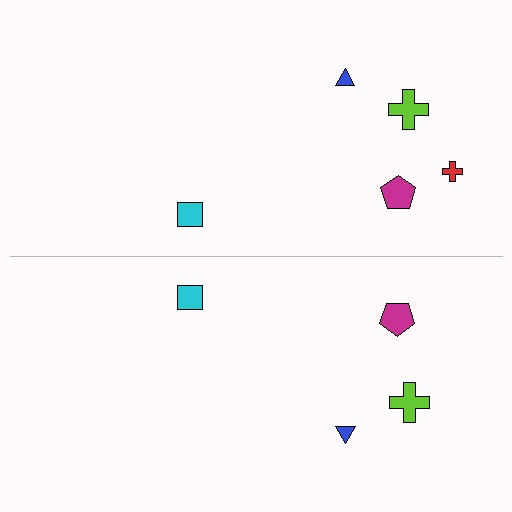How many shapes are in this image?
There are 9 shapes in this image.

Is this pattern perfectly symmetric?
No, the pattern is not perfectly symmetric. A red cross is missing from the bottom side.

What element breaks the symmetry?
A red cross is missing from the bottom side.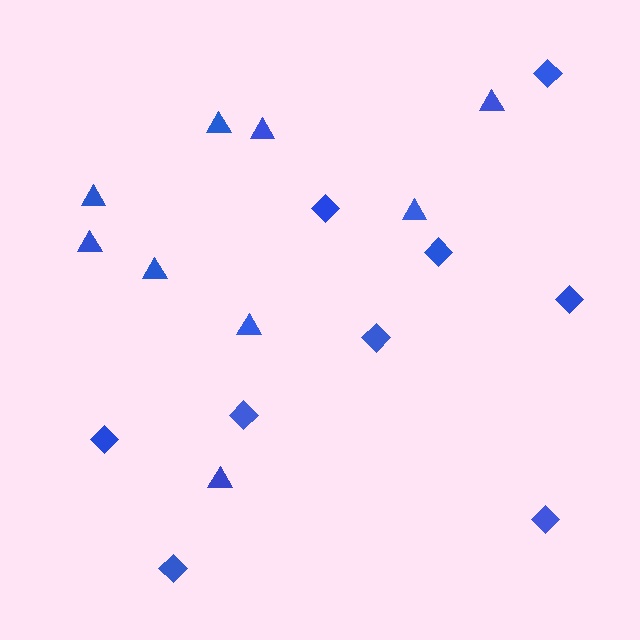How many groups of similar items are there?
There are 2 groups: one group of triangles (9) and one group of diamonds (9).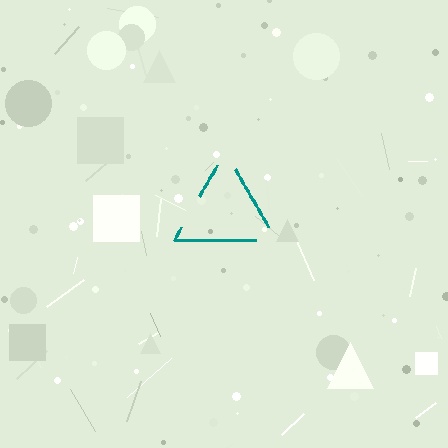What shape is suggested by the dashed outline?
The dashed outline suggests a triangle.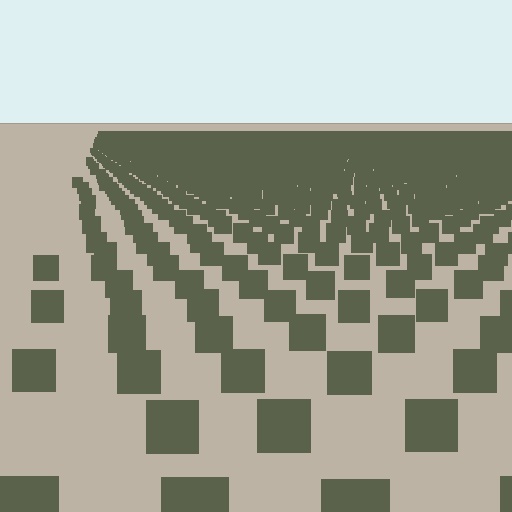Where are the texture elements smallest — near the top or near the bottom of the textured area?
Near the top.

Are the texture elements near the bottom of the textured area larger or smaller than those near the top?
Larger. Near the bottom, elements are closer to the viewer and appear at a bigger on-screen size.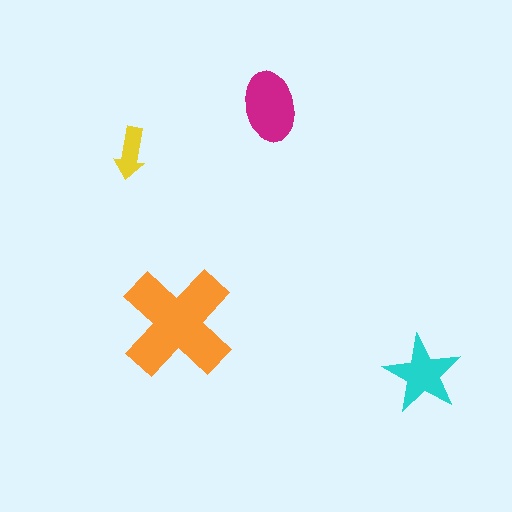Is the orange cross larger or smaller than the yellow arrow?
Larger.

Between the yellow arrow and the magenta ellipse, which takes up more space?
The magenta ellipse.